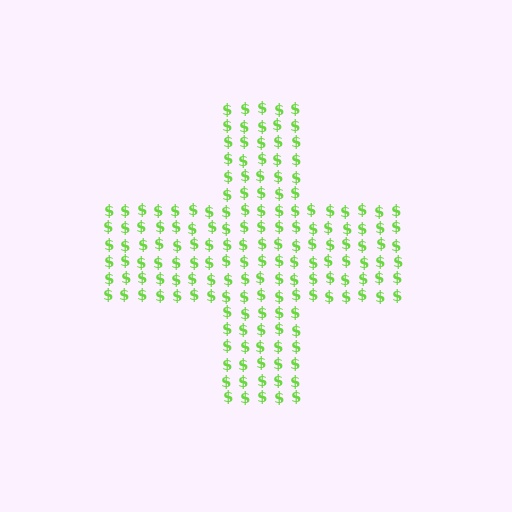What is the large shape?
The large shape is a cross.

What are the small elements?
The small elements are dollar signs.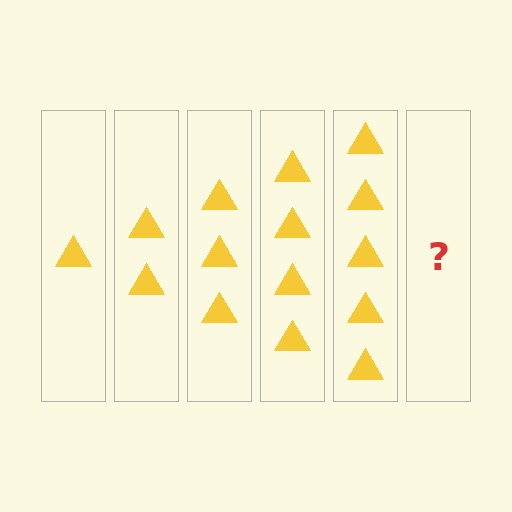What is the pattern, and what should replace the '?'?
The pattern is that each step adds one more triangle. The '?' should be 6 triangles.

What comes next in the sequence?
The next element should be 6 triangles.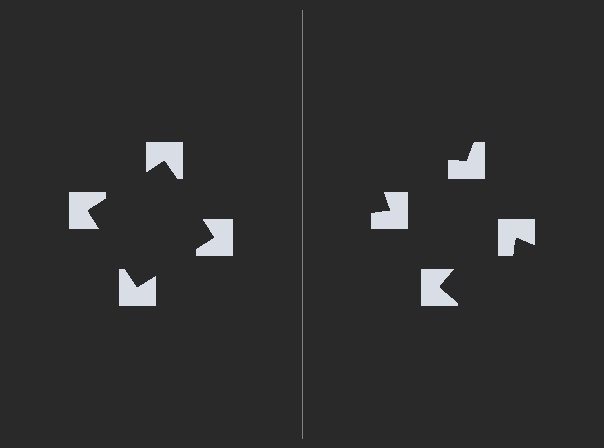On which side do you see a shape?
An illusory square appears on the left side. On the right side the wedge cuts are rotated, so no coherent shape forms.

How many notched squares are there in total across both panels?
8 — 4 on each side.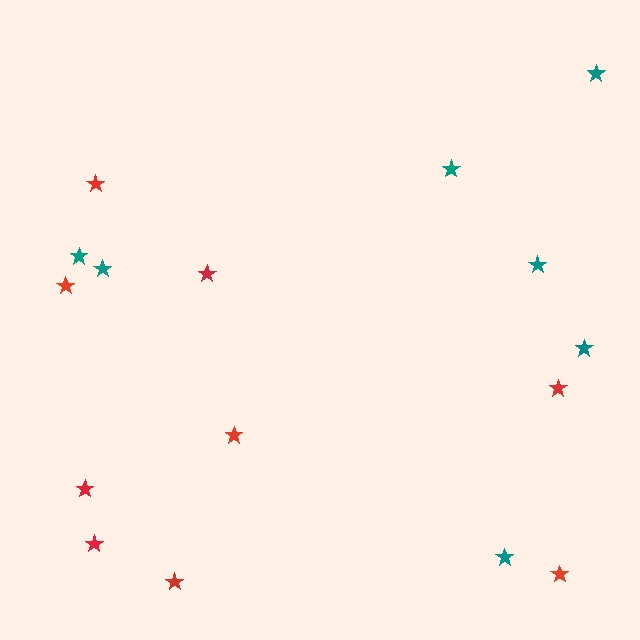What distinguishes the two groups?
There are 2 groups: one group of red stars (9) and one group of teal stars (7).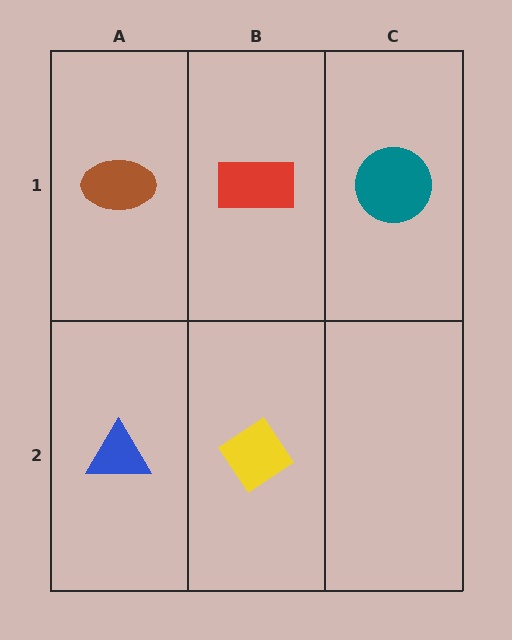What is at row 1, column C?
A teal circle.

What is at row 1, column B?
A red rectangle.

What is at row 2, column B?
A yellow diamond.